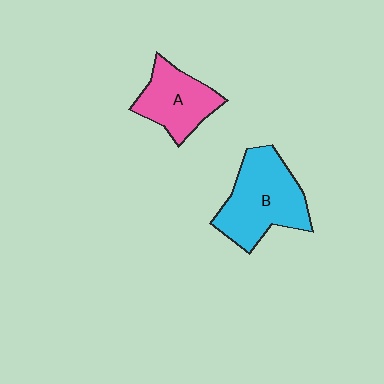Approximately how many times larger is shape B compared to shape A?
Approximately 1.4 times.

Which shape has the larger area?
Shape B (cyan).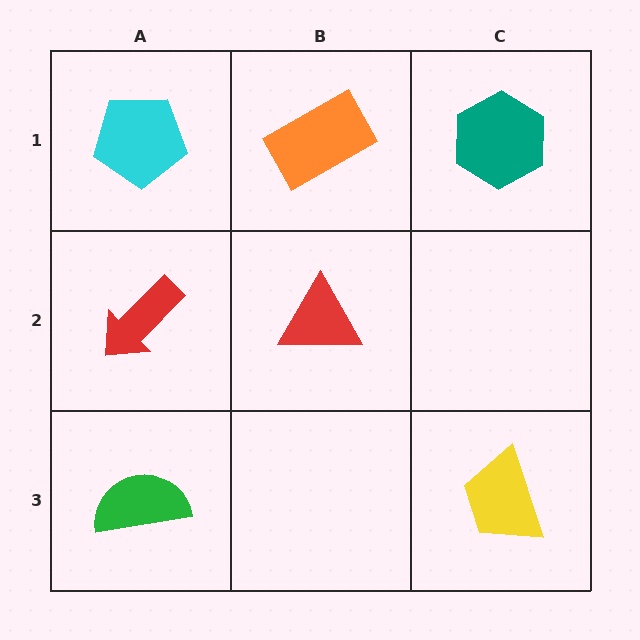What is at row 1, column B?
An orange rectangle.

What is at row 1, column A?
A cyan pentagon.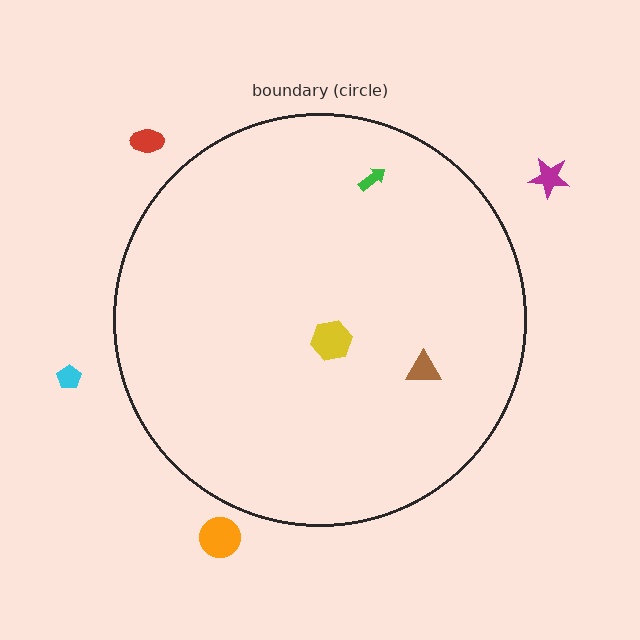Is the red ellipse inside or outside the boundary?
Outside.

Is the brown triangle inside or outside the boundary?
Inside.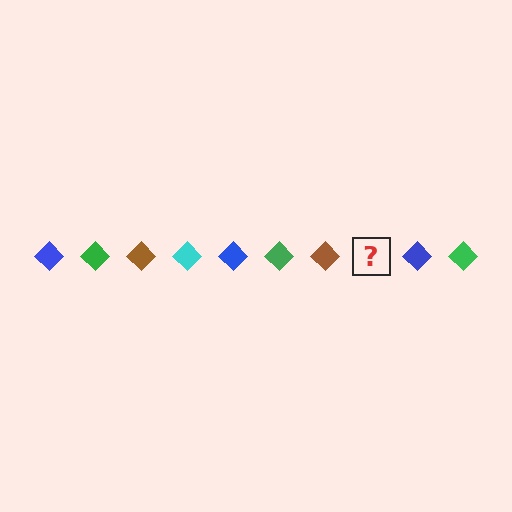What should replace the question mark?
The question mark should be replaced with a cyan diamond.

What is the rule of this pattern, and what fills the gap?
The rule is that the pattern cycles through blue, green, brown, cyan diamonds. The gap should be filled with a cyan diamond.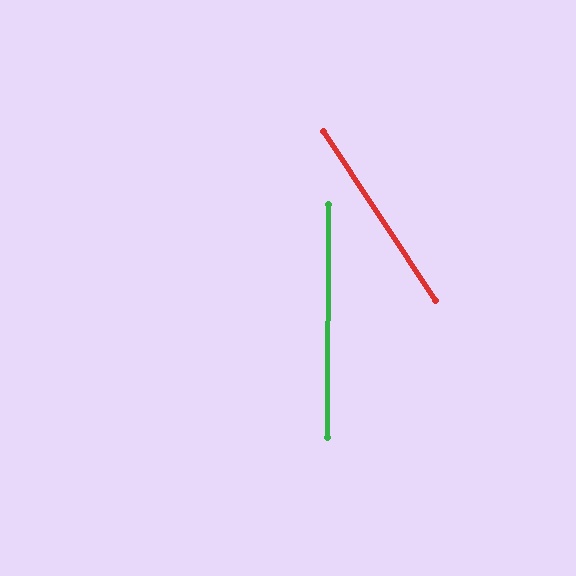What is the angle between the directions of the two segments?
Approximately 34 degrees.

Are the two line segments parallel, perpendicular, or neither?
Neither parallel nor perpendicular — they differ by about 34°.